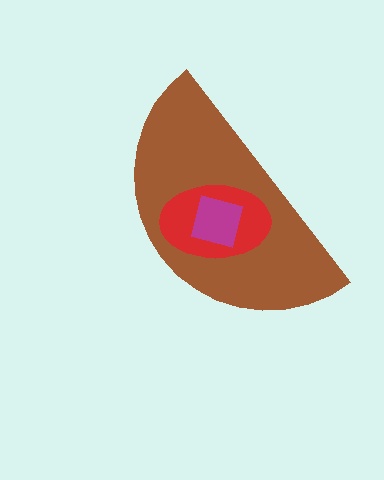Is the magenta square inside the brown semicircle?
Yes.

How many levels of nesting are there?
3.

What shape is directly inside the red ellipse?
The magenta square.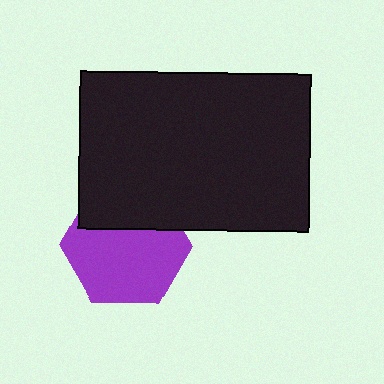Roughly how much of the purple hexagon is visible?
Most of it is visible (roughly 67%).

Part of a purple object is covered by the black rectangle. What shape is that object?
It is a hexagon.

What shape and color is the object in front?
The object in front is a black rectangle.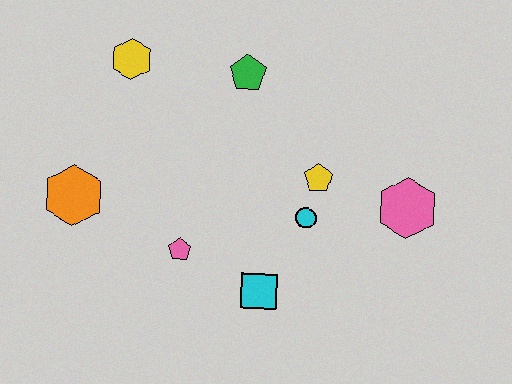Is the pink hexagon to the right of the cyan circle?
Yes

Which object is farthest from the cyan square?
The yellow hexagon is farthest from the cyan square.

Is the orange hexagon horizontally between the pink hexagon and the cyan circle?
No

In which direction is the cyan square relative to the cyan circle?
The cyan square is below the cyan circle.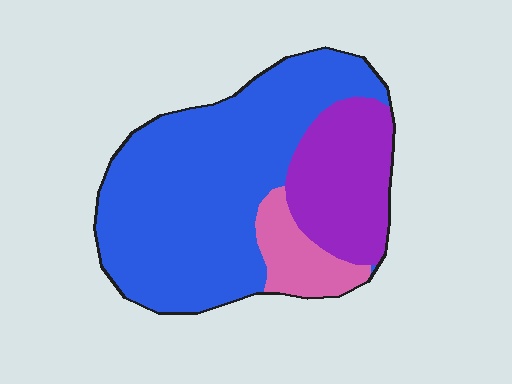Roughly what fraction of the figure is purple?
Purple covers 24% of the figure.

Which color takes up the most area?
Blue, at roughly 65%.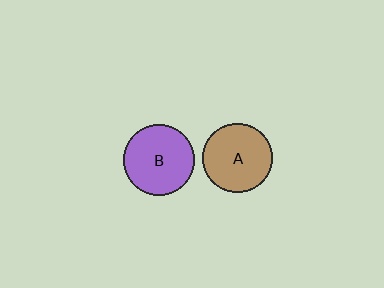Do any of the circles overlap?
No, none of the circles overlap.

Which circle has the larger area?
Circle B (purple).